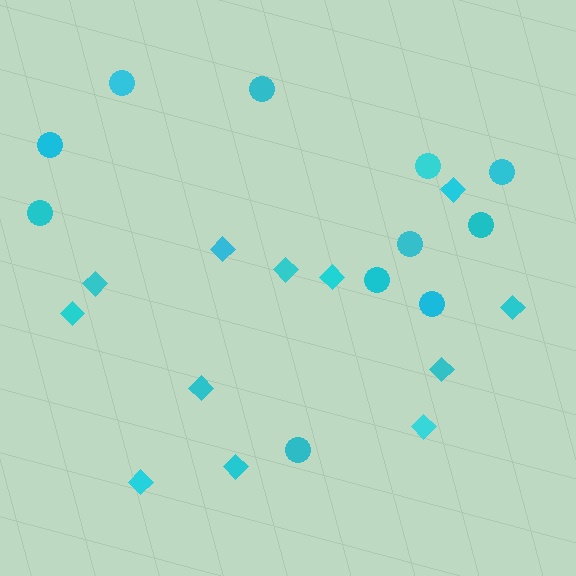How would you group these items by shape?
There are 2 groups: one group of circles (11) and one group of diamonds (12).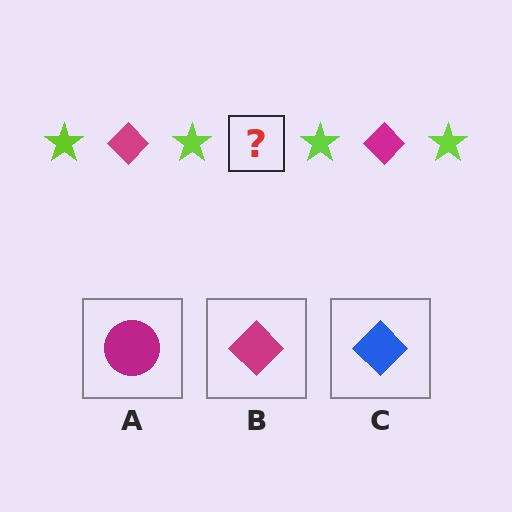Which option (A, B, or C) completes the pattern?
B.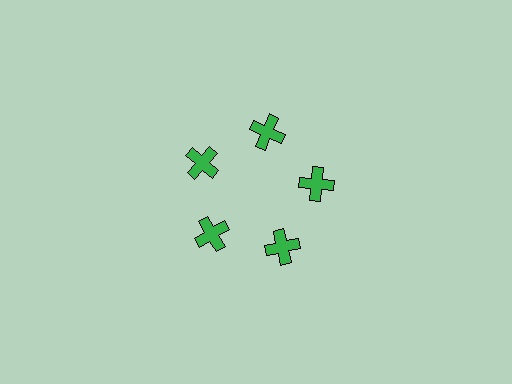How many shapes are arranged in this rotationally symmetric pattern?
There are 5 shapes, arranged in 5 groups of 1.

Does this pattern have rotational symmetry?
Yes, this pattern has 5-fold rotational symmetry. It looks the same after rotating 72 degrees around the center.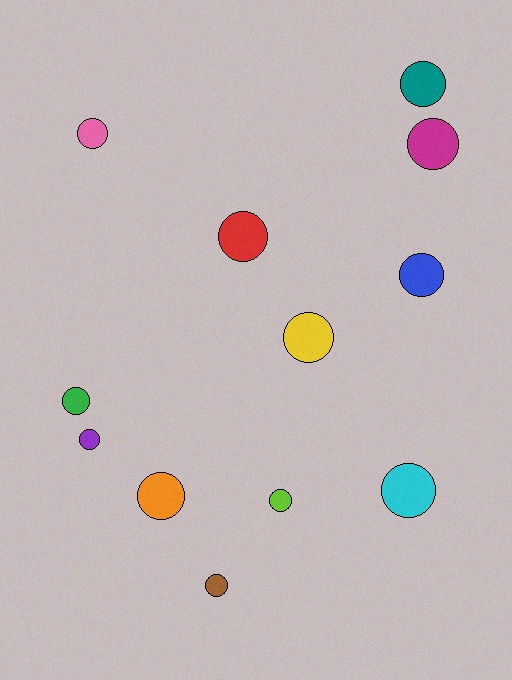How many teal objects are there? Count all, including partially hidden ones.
There is 1 teal object.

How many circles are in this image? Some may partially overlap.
There are 12 circles.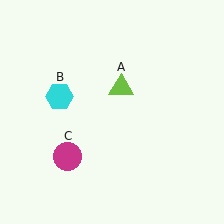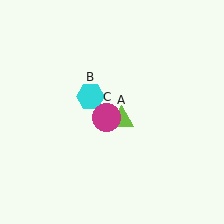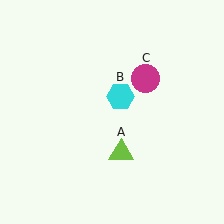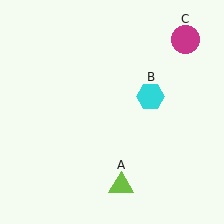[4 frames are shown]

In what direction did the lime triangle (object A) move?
The lime triangle (object A) moved down.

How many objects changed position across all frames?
3 objects changed position: lime triangle (object A), cyan hexagon (object B), magenta circle (object C).